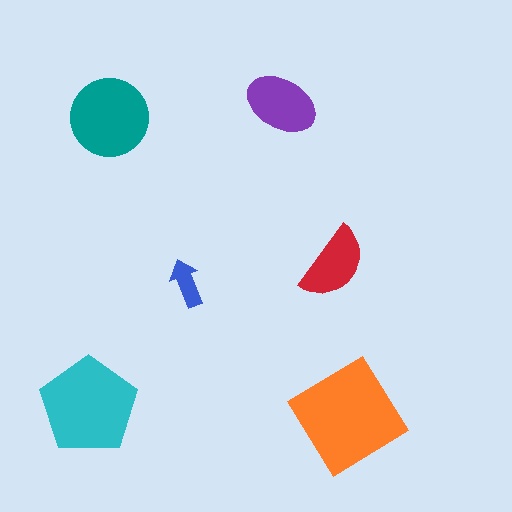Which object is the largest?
The orange diamond.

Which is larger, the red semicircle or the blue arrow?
The red semicircle.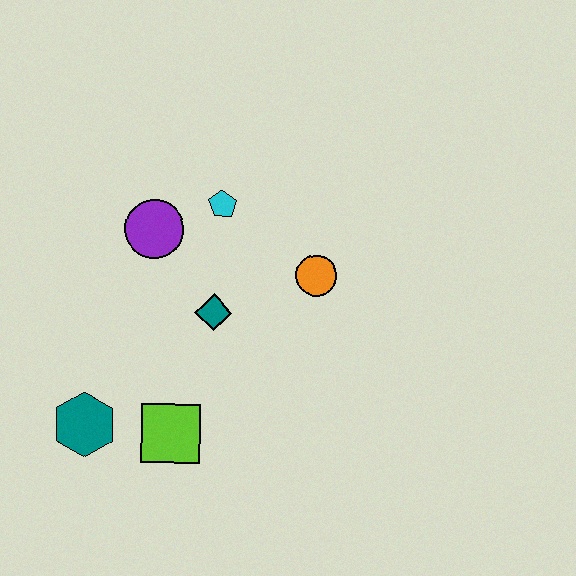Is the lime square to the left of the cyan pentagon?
Yes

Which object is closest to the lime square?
The teal hexagon is closest to the lime square.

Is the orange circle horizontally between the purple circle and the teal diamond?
No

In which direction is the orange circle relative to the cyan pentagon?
The orange circle is to the right of the cyan pentagon.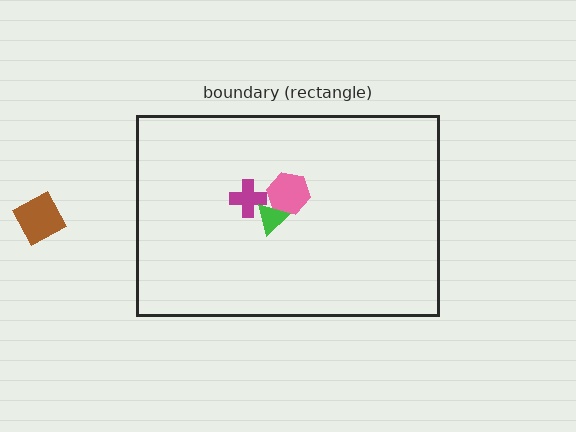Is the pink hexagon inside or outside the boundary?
Inside.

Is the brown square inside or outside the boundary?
Outside.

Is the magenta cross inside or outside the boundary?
Inside.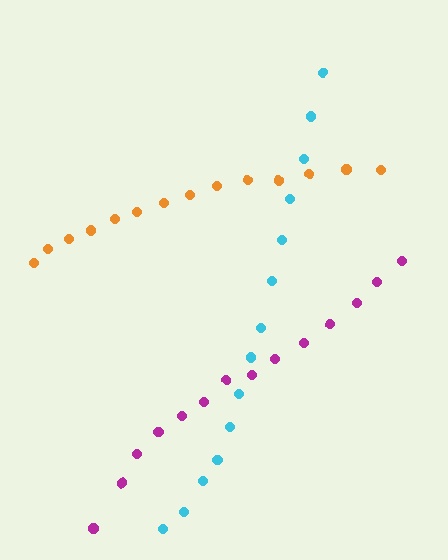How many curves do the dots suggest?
There are 3 distinct paths.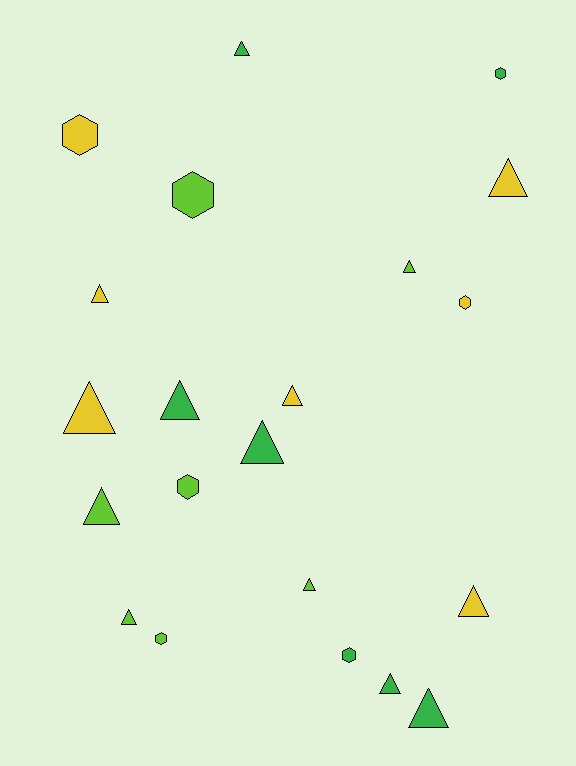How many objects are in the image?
There are 21 objects.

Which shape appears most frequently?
Triangle, with 14 objects.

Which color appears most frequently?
Yellow, with 7 objects.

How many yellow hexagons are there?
There are 2 yellow hexagons.